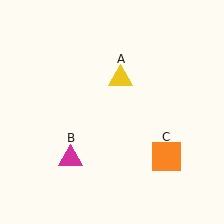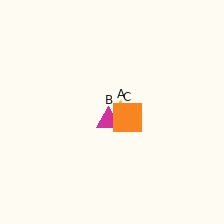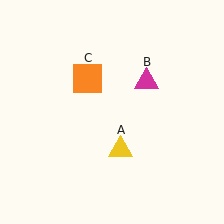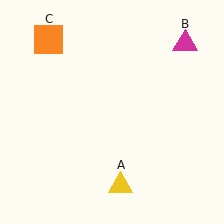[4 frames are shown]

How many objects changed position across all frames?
3 objects changed position: yellow triangle (object A), magenta triangle (object B), orange square (object C).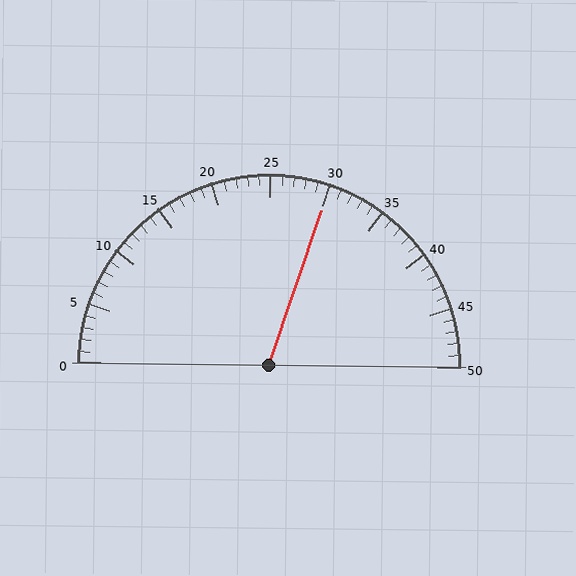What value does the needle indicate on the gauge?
The needle indicates approximately 30.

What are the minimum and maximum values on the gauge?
The gauge ranges from 0 to 50.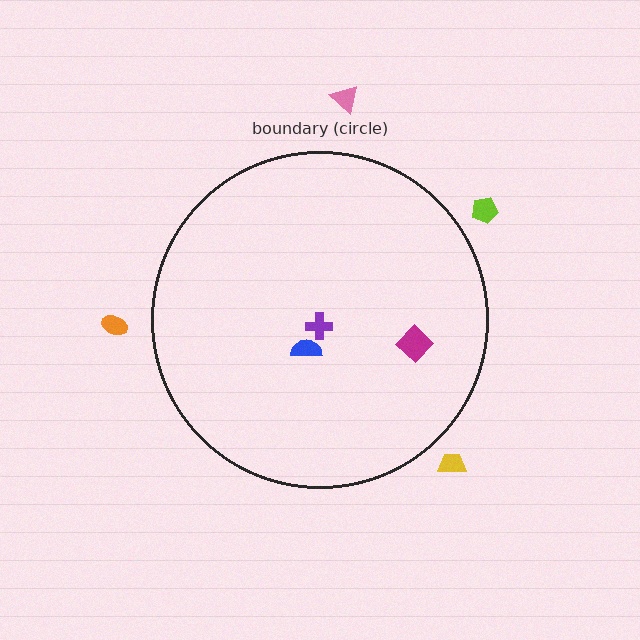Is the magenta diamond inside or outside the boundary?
Inside.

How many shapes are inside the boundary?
3 inside, 4 outside.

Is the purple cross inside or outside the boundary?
Inside.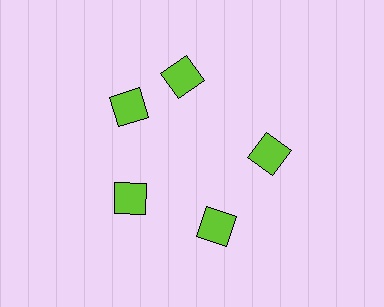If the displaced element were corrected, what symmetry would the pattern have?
It would have 5-fold rotational symmetry — the pattern would map onto itself every 72 degrees.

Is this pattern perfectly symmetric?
No. The 5 lime diamonds are arranged in a ring, but one element near the 1 o'clock position is rotated out of alignment along the ring, breaking the 5-fold rotational symmetry.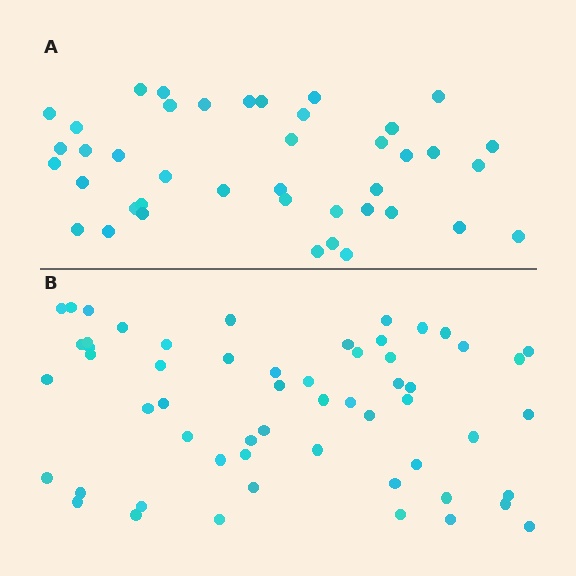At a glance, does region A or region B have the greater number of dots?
Region B (the bottom region) has more dots.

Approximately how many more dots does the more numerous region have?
Region B has approximately 15 more dots than region A.